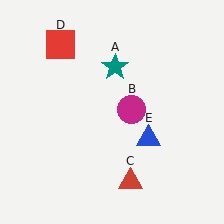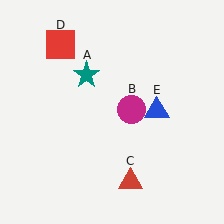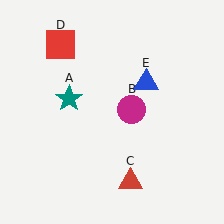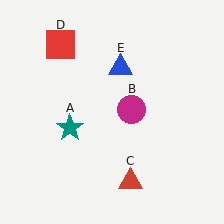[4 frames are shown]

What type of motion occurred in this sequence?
The teal star (object A), blue triangle (object E) rotated counterclockwise around the center of the scene.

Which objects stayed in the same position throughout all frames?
Magenta circle (object B) and red triangle (object C) and red square (object D) remained stationary.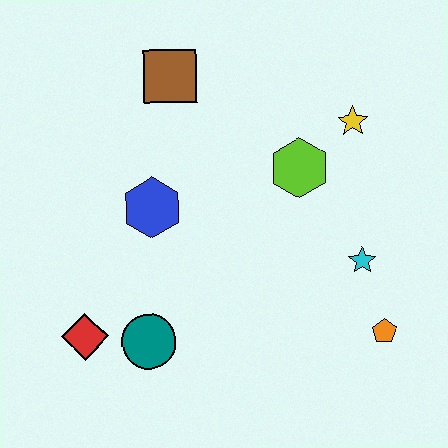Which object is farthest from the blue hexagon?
The orange pentagon is farthest from the blue hexagon.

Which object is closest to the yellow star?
The lime hexagon is closest to the yellow star.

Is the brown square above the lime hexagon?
Yes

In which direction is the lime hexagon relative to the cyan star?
The lime hexagon is above the cyan star.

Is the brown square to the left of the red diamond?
No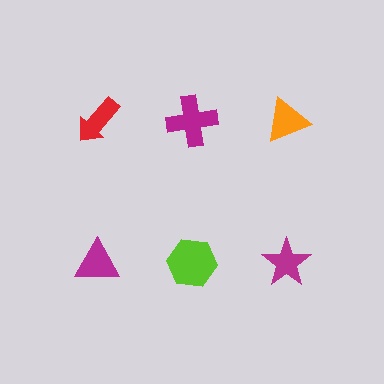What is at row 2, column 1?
A magenta triangle.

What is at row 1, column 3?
An orange triangle.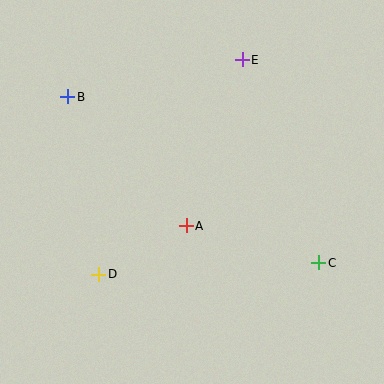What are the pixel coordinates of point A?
Point A is at (186, 226).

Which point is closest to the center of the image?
Point A at (186, 226) is closest to the center.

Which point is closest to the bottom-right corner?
Point C is closest to the bottom-right corner.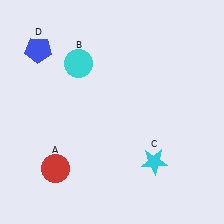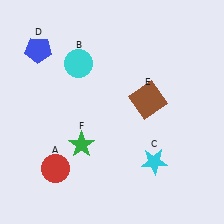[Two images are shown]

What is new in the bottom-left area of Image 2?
A green star (F) was added in the bottom-left area of Image 2.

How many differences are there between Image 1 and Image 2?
There are 2 differences between the two images.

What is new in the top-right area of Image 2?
A brown square (E) was added in the top-right area of Image 2.